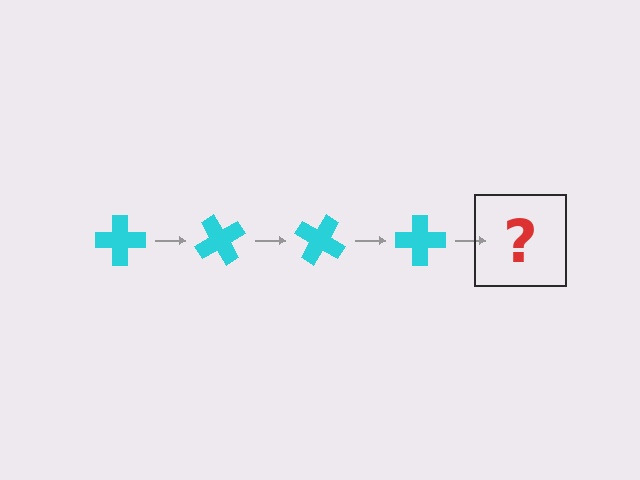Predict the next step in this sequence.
The next step is a cyan cross rotated 240 degrees.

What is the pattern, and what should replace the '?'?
The pattern is that the cross rotates 60 degrees each step. The '?' should be a cyan cross rotated 240 degrees.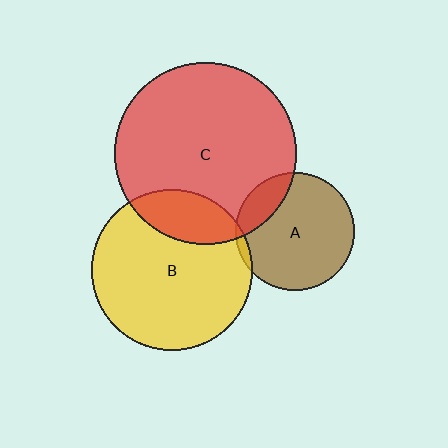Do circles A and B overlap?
Yes.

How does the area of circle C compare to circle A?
Approximately 2.4 times.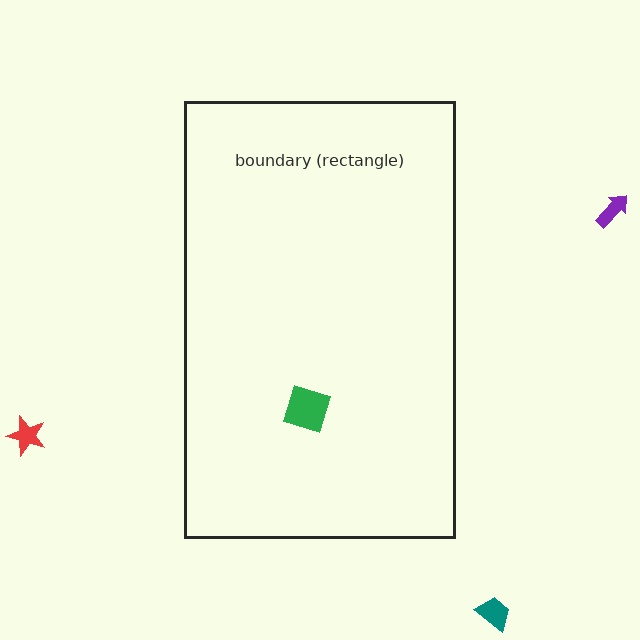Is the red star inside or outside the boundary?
Outside.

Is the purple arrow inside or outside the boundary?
Outside.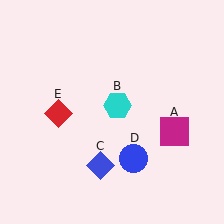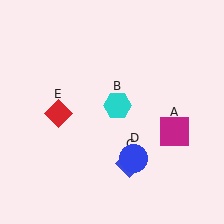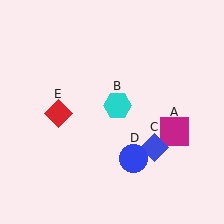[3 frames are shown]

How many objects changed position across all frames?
1 object changed position: blue diamond (object C).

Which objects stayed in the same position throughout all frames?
Magenta square (object A) and cyan hexagon (object B) and blue circle (object D) and red diamond (object E) remained stationary.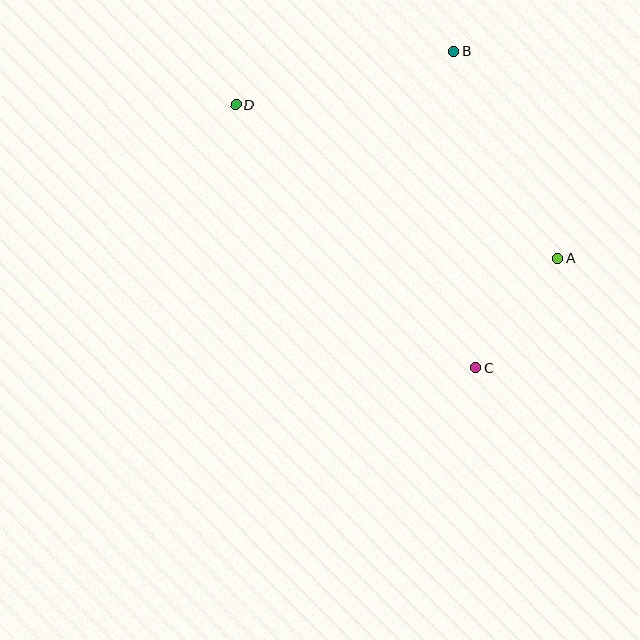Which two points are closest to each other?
Points A and C are closest to each other.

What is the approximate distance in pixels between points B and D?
The distance between B and D is approximately 224 pixels.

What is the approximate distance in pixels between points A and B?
The distance between A and B is approximately 231 pixels.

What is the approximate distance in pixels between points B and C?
The distance between B and C is approximately 317 pixels.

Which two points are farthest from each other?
Points A and D are farthest from each other.